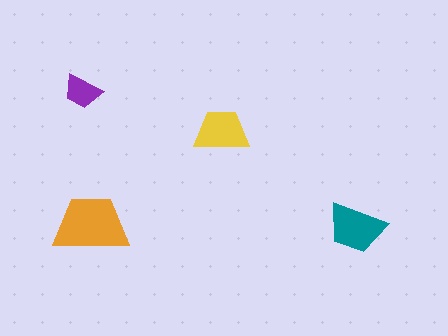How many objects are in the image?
There are 4 objects in the image.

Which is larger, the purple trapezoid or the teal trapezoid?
The teal one.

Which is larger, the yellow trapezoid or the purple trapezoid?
The yellow one.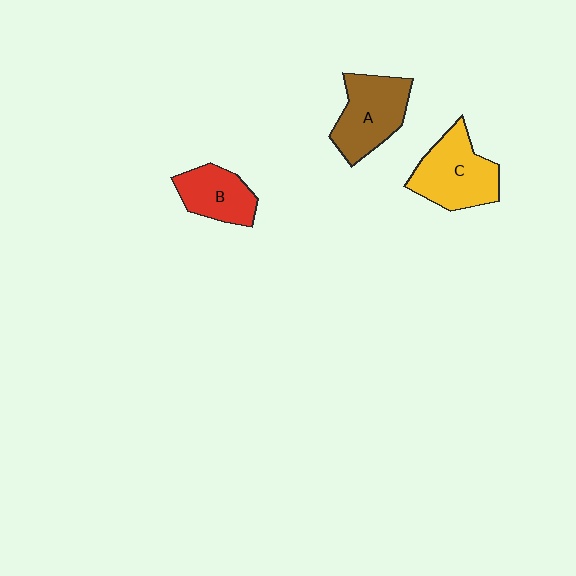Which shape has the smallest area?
Shape B (red).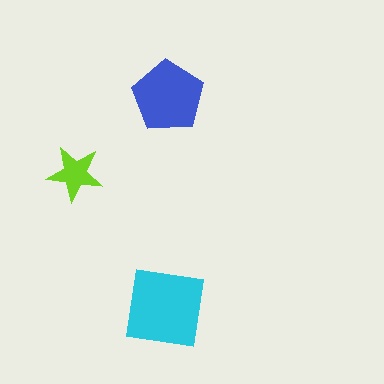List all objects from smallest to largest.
The lime star, the blue pentagon, the cyan square.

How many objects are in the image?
There are 3 objects in the image.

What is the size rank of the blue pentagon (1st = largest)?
2nd.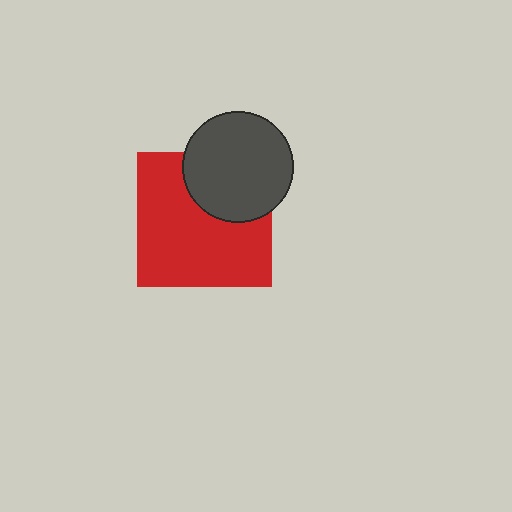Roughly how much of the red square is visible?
Most of it is visible (roughly 69%).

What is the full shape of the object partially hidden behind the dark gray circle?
The partially hidden object is a red square.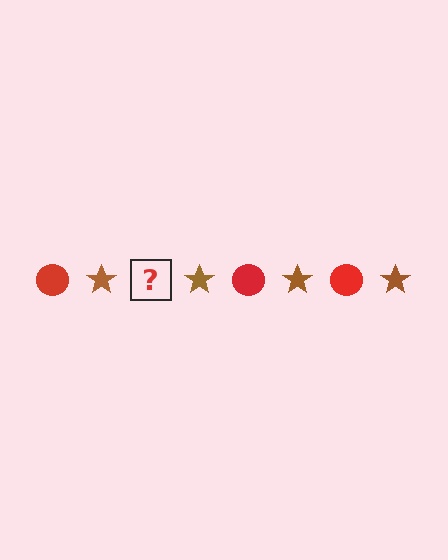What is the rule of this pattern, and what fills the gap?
The rule is that the pattern alternates between red circle and brown star. The gap should be filled with a red circle.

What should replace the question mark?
The question mark should be replaced with a red circle.